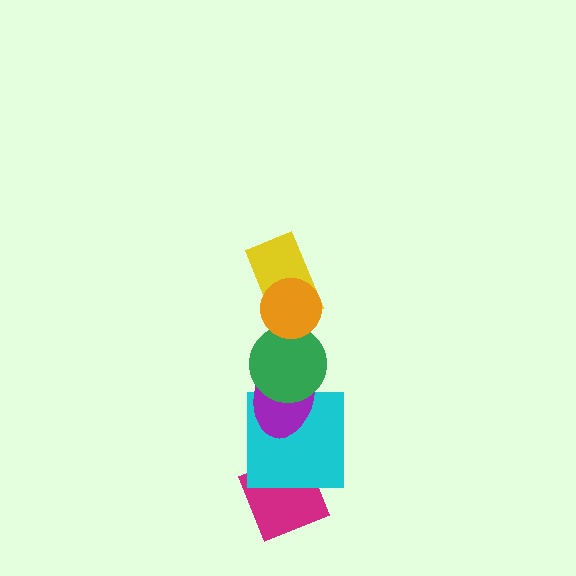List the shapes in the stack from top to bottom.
From top to bottom: the orange circle, the yellow rectangle, the green circle, the purple ellipse, the cyan square, the magenta diamond.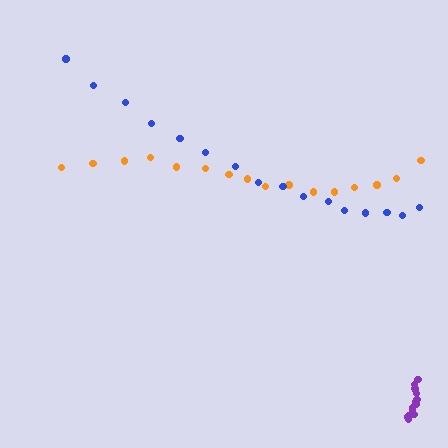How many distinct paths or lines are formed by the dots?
There are 3 distinct paths.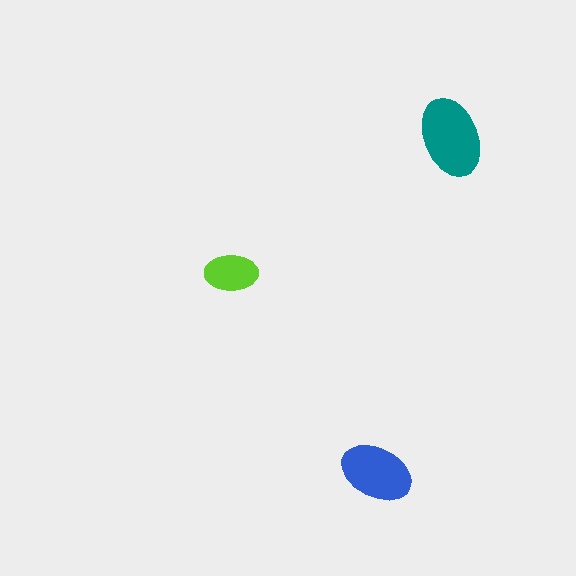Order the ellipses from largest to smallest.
the teal one, the blue one, the lime one.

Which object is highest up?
The teal ellipse is topmost.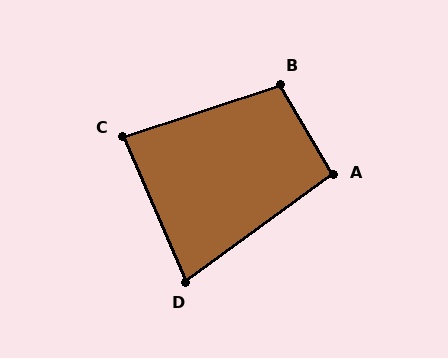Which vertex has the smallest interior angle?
D, at approximately 77 degrees.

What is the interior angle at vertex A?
Approximately 95 degrees (obtuse).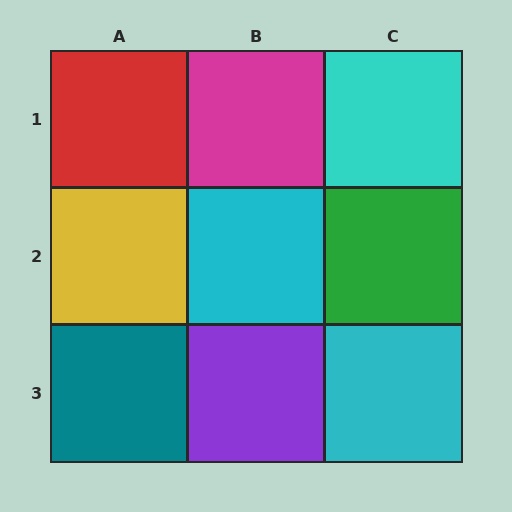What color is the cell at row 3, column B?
Purple.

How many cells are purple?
1 cell is purple.